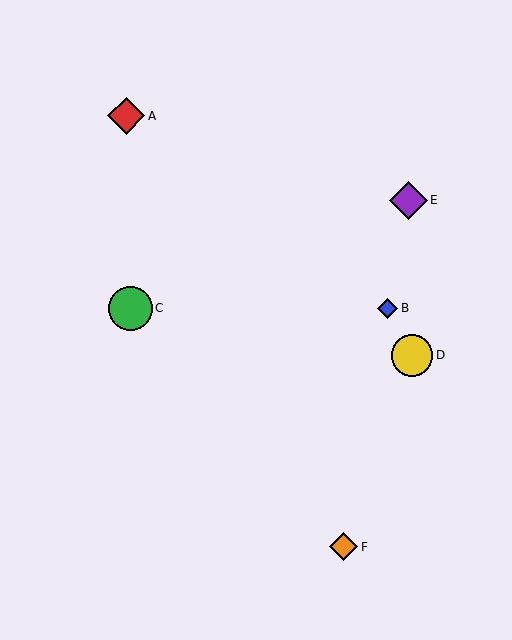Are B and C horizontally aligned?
Yes, both are at y≈308.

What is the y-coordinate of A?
Object A is at y≈116.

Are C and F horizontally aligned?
No, C is at y≈308 and F is at y≈547.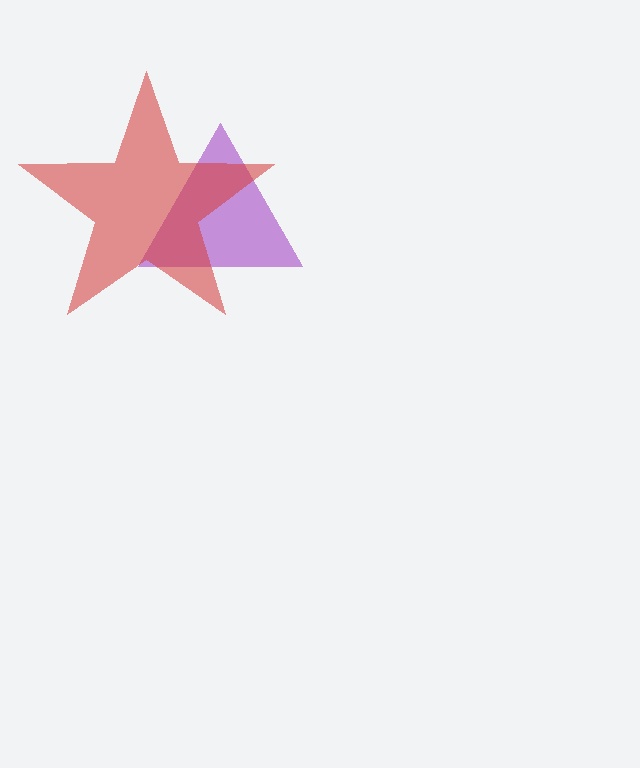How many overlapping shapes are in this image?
There are 2 overlapping shapes in the image.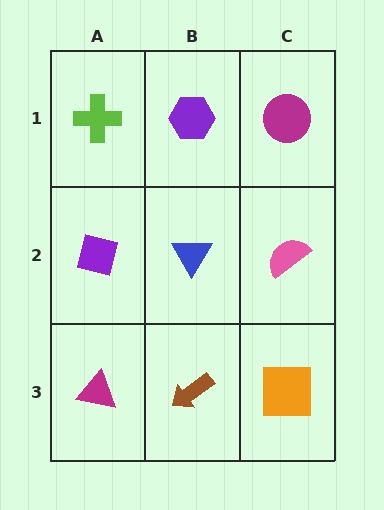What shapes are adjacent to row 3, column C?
A pink semicircle (row 2, column C), a brown arrow (row 3, column B).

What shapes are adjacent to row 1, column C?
A pink semicircle (row 2, column C), a purple hexagon (row 1, column B).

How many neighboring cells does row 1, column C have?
2.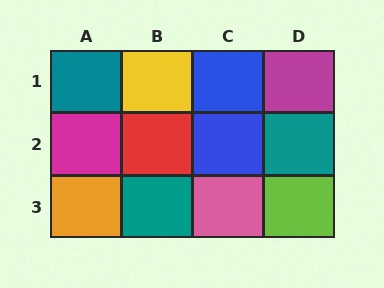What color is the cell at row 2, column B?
Red.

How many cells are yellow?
1 cell is yellow.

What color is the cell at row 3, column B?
Teal.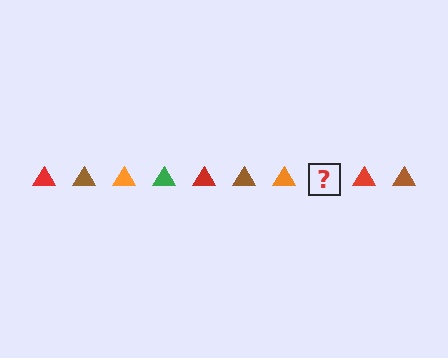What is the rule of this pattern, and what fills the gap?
The rule is that the pattern cycles through red, brown, orange, green triangles. The gap should be filled with a green triangle.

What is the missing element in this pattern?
The missing element is a green triangle.